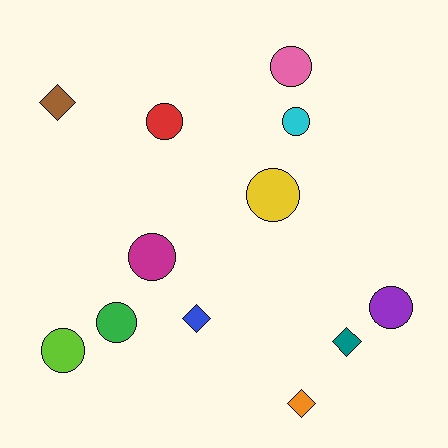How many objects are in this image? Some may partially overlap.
There are 12 objects.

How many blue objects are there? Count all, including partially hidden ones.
There is 1 blue object.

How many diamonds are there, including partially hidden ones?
There are 4 diamonds.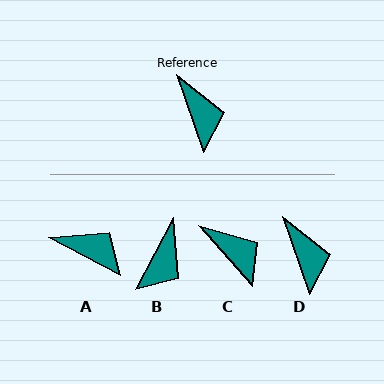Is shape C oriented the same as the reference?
No, it is off by about 22 degrees.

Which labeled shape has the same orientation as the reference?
D.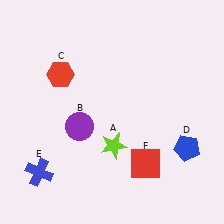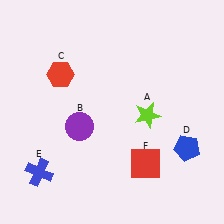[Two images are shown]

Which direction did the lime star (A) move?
The lime star (A) moved right.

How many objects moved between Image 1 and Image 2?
1 object moved between the two images.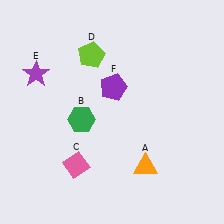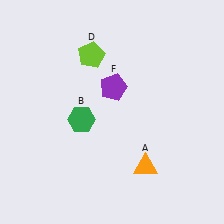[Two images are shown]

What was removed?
The purple star (E), the pink diamond (C) were removed in Image 2.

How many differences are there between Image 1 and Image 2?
There are 2 differences between the two images.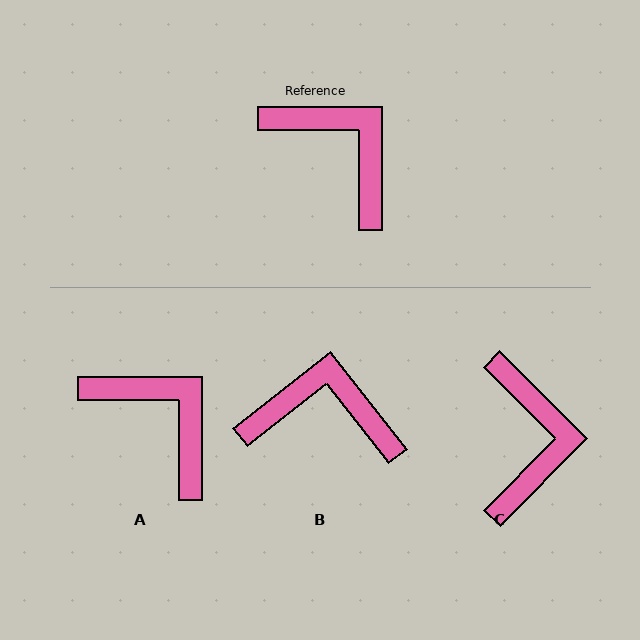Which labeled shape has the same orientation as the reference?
A.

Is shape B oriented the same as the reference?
No, it is off by about 38 degrees.